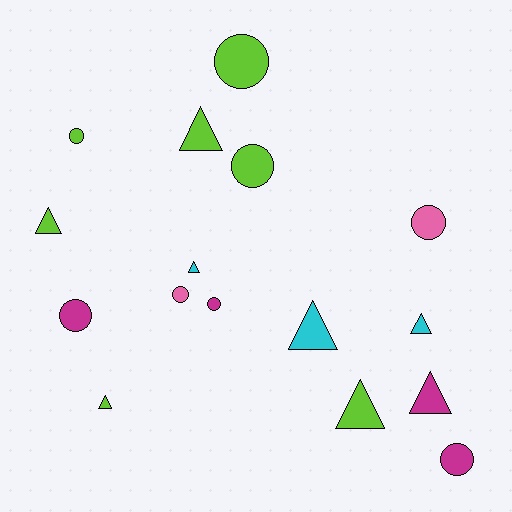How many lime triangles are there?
There are 4 lime triangles.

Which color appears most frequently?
Lime, with 7 objects.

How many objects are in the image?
There are 16 objects.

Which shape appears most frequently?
Triangle, with 8 objects.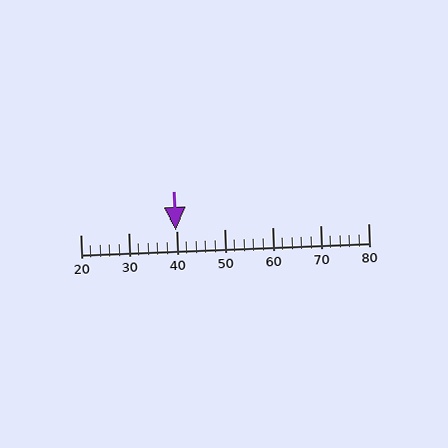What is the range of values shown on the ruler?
The ruler shows values from 20 to 80.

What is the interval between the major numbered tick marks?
The major tick marks are spaced 10 units apart.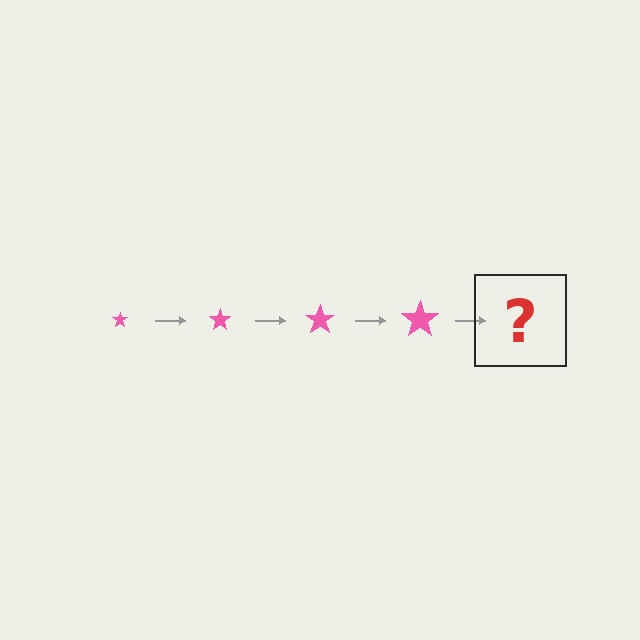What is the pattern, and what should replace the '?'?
The pattern is that the star gets progressively larger each step. The '?' should be a pink star, larger than the previous one.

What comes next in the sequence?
The next element should be a pink star, larger than the previous one.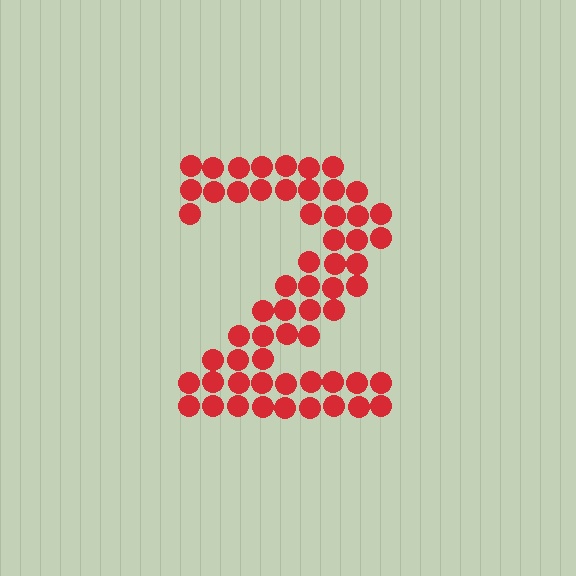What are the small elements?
The small elements are circles.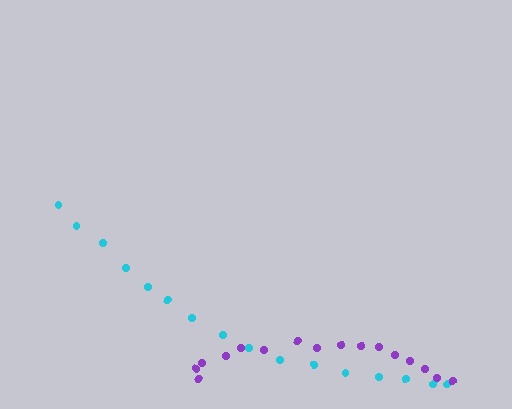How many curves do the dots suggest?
There are 2 distinct paths.